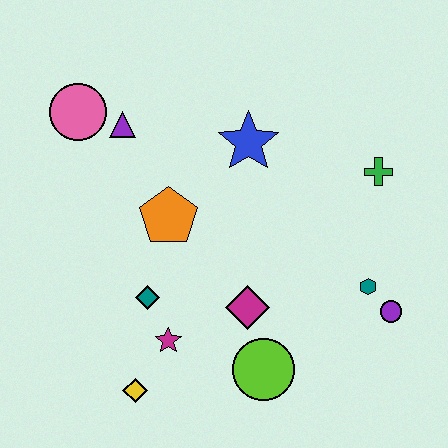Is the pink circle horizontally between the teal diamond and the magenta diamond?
No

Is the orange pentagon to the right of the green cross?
No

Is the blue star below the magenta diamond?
No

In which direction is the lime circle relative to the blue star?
The lime circle is below the blue star.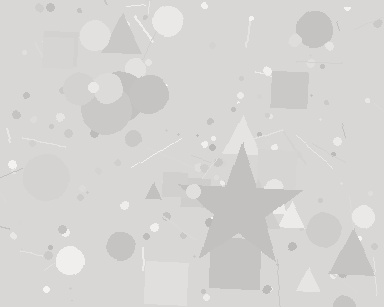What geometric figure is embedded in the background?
A star is embedded in the background.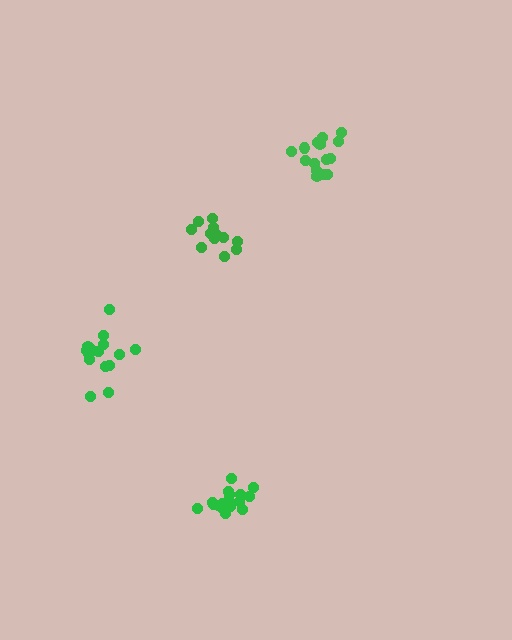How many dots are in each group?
Group 1: 12 dots, Group 2: 15 dots, Group 3: 15 dots, Group 4: 17 dots (59 total).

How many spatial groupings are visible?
There are 4 spatial groupings.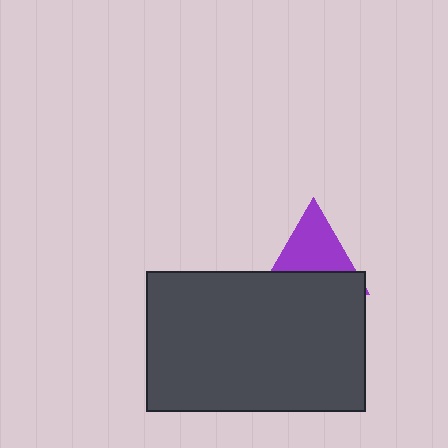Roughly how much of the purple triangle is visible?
About half of it is visible (roughly 58%).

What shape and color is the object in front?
The object in front is a dark gray rectangle.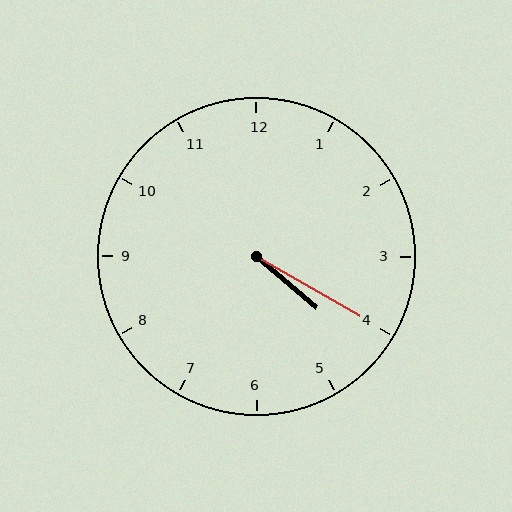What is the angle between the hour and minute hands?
Approximately 10 degrees.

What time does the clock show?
4:20.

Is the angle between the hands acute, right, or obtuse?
It is acute.